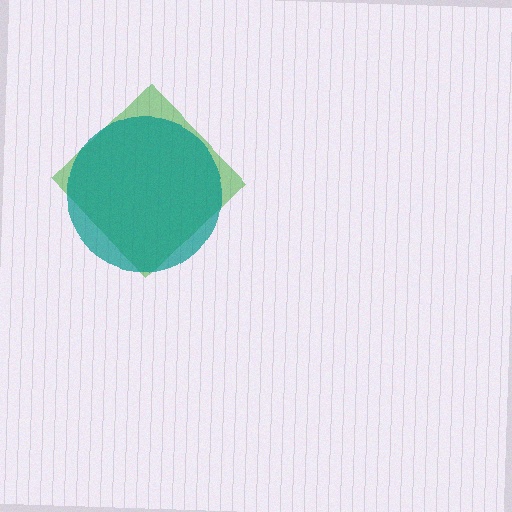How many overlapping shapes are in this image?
There are 2 overlapping shapes in the image.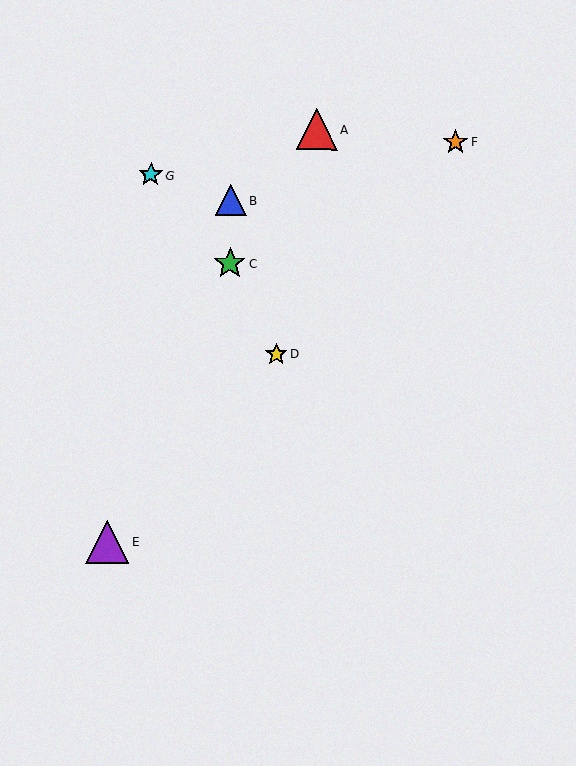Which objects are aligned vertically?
Objects B, C are aligned vertically.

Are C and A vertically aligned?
No, C is at x≈230 and A is at x≈317.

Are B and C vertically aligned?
Yes, both are at x≈231.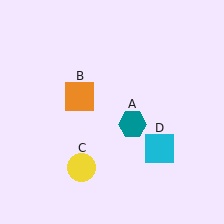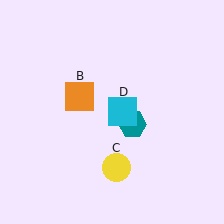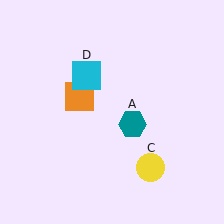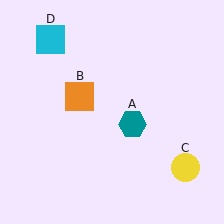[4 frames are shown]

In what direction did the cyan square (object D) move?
The cyan square (object D) moved up and to the left.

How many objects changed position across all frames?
2 objects changed position: yellow circle (object C), cyan square (object D).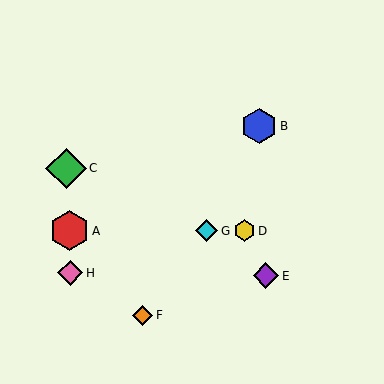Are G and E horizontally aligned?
No, G is at y≈231 and E is at y≈276.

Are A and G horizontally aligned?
Yes, both are at y≈231.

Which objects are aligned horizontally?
Objects A, D, G are aligned horizontally.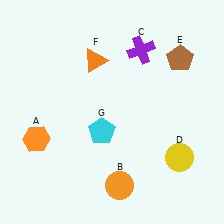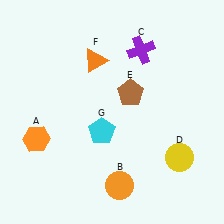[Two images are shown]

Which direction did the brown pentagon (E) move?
The brown pentagon (E) moved left.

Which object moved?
The brown pentagon (E) moved left.